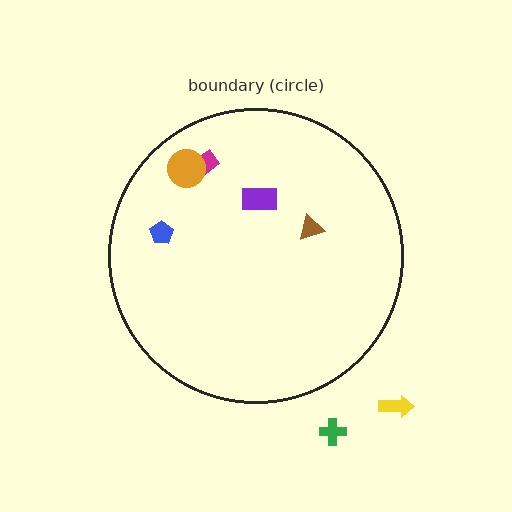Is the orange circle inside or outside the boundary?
Inside.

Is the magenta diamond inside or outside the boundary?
Inside.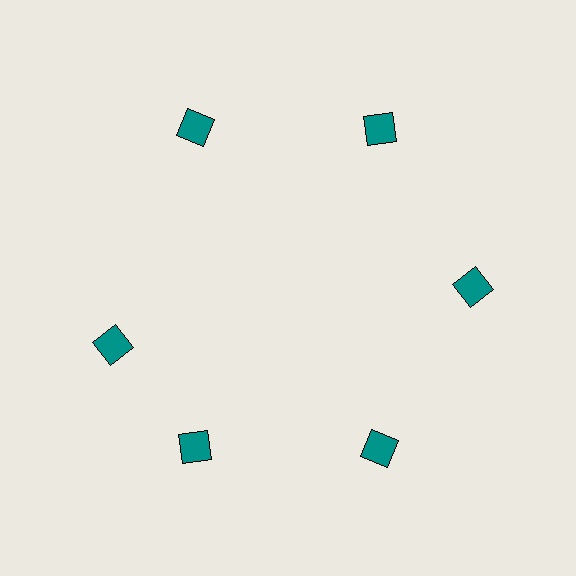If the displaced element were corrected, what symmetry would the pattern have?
It would have 6-fold rotational symmetry — the pattern would map onto itself every 60 degrees.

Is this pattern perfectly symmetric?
No. The 6 teal squares are arranged in a ring, but one element near the 9 o'clock position is rotated out of alignment along the ring, breaking the 6-fold rotational symmetry.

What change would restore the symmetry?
The symmetry would be restored by rotating it back into even spacing with its neighbors so that all 6 squares sit at equal angles and equal distance from the center.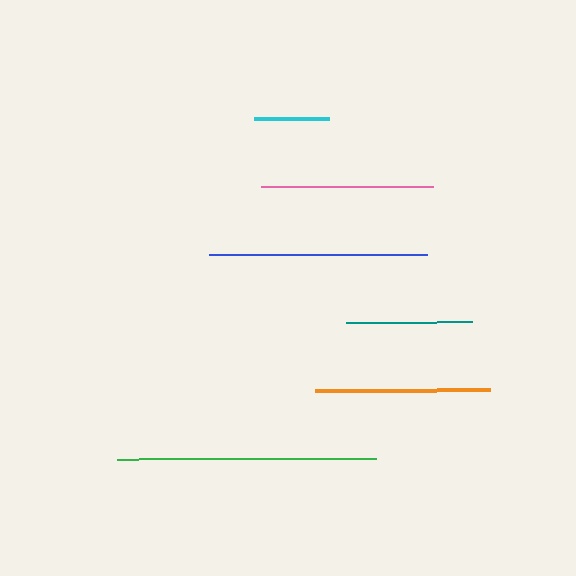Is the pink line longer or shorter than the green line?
The green line is longer than the pink line.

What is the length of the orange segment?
The orange segment is approximately 175 pixels long.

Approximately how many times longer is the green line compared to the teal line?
The green line is approximately 2.1 times the length of the teal line.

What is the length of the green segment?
The green segment is approximately 259 pixels long.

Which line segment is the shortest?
The cyan line is the shortest at approximately 75 pixels.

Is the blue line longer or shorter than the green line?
The green line is longer than the blue line.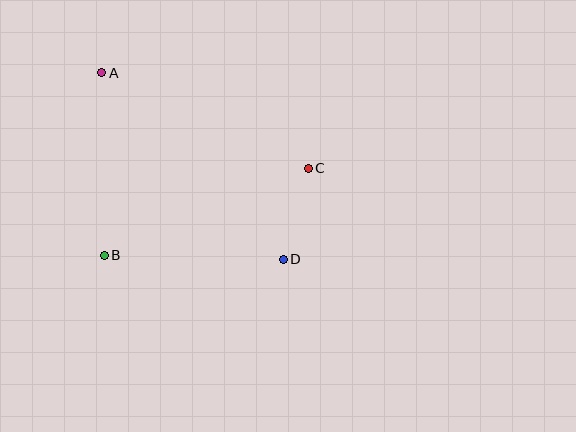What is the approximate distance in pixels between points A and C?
The distance between A and C is approximately 228 pixels.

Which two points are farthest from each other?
Points A and D are farthest from each other.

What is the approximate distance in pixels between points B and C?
The distance between B and C is approximately 222 pixels.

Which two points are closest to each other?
Points C and D are closest to each other.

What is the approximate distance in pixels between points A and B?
The distance between A and B is approximately 182 pixels.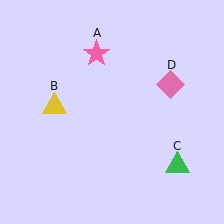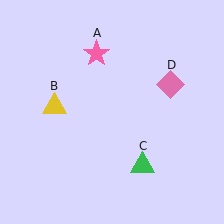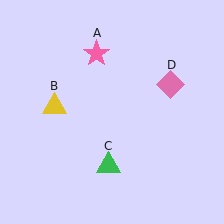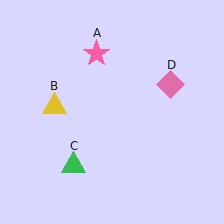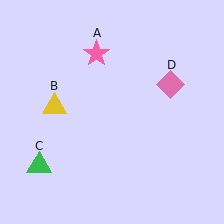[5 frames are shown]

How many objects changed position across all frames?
1 object changed position: green triangle (object C).